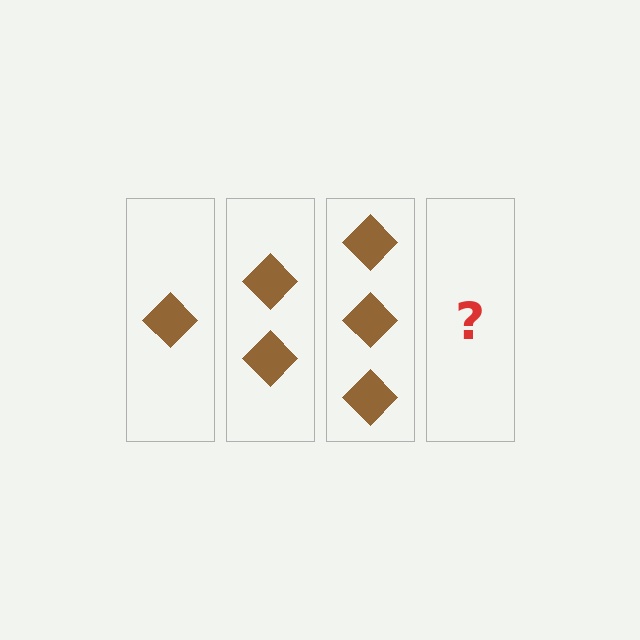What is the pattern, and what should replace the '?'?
The pattern is that each step adds one more diamond. The '?' should be 4 diamonds.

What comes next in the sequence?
The next element should be 4 diamonds.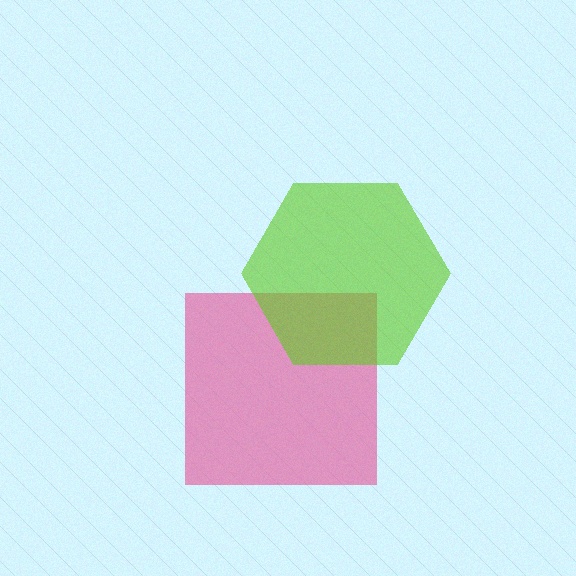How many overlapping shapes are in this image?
There are 2 overlapping shapes in the image.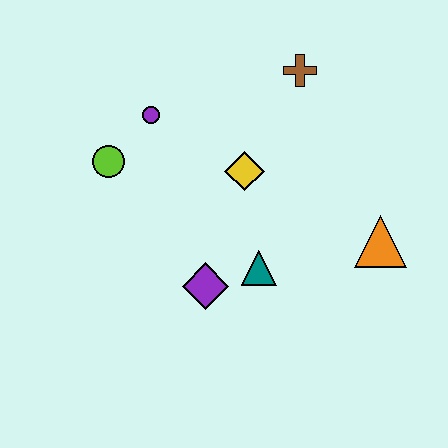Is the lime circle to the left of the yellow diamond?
Yes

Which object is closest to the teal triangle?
The purple diamond is closest to the teal triangle.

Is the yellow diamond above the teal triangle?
Yes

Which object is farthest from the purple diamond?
The brown cross is farthest from the purple diamond.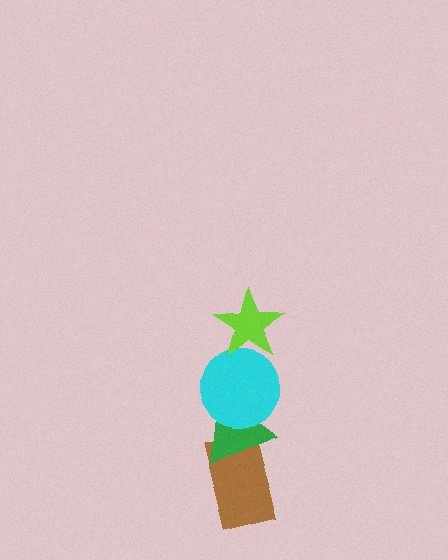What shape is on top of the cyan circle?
The lime star is on top of the cyan circle.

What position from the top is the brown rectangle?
The brown rectangle is 4th from the top.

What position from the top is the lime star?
The lime star is 1st from the top.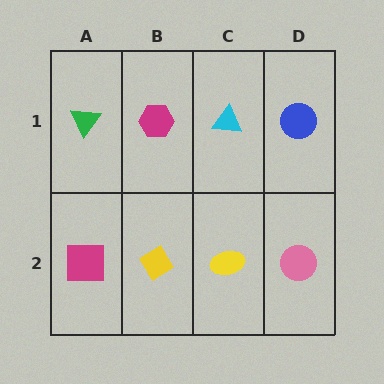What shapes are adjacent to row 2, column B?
A magenta hexagon (row 1, column B), a magenta square (row 2, column A), a yellow ellipse (row 2, column C).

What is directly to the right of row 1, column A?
A magenta hexagon.